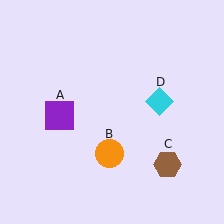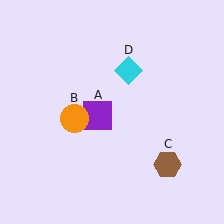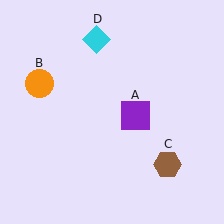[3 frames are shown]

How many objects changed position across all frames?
3 objects changed position: purple square (object A), orange circle (object B), cyan diamond (object D).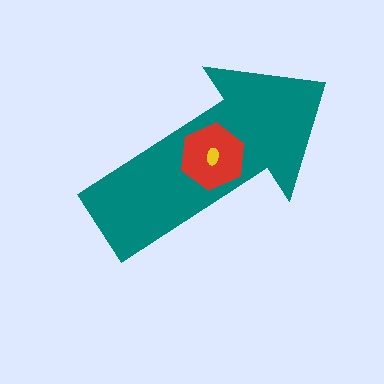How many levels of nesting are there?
3.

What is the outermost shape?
The teal arrow.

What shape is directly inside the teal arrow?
The red hexagon.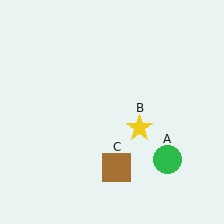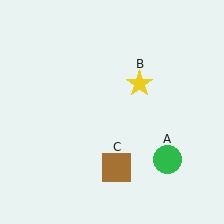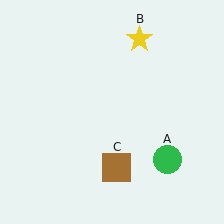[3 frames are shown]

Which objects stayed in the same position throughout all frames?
Green circle (object A) and brown square (object C) remained stationary.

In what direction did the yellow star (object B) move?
The yellow star (object B) moved up.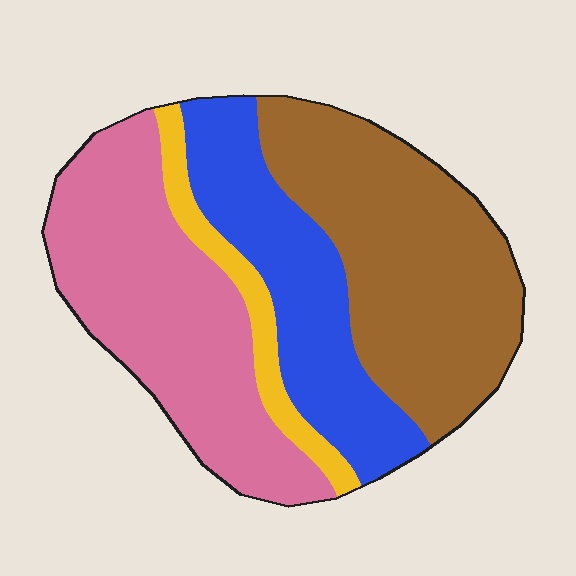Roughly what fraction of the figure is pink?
Pink takes up about one third (1/3) of the figure.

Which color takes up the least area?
Yellow, at roughly 10%.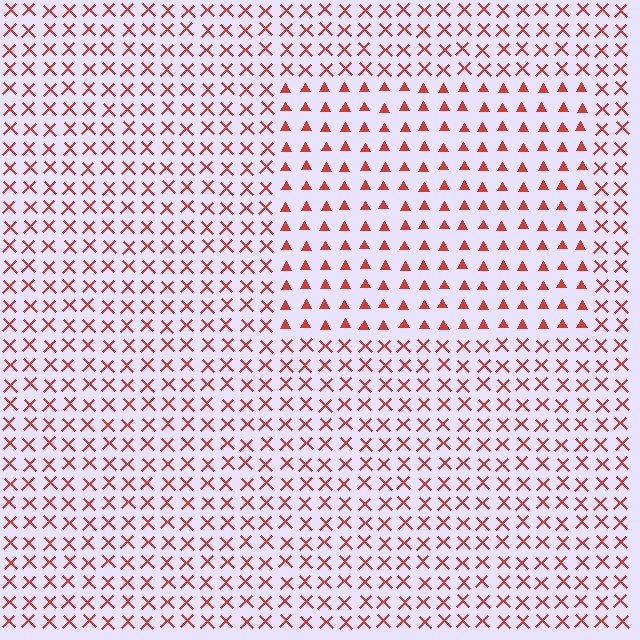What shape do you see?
I see a rectangle.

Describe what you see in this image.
The image is filled with small red elements arranged in a uniform grid. A rectangle-shaped region contains triangles, while the surrounding area contains X marks. The boundary is defined purely by the change in element shape.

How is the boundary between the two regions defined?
The boundary is defined by a change in element shape: triangles inside vs. X marks outside. All elements share the same color and spacing.